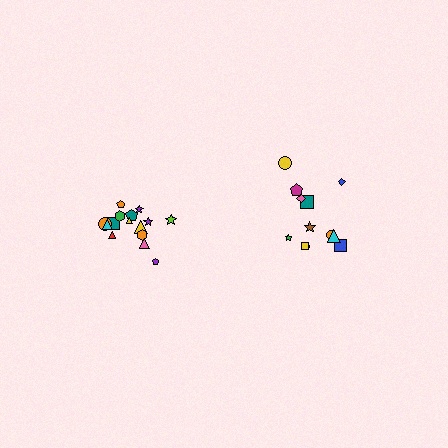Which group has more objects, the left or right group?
The left group.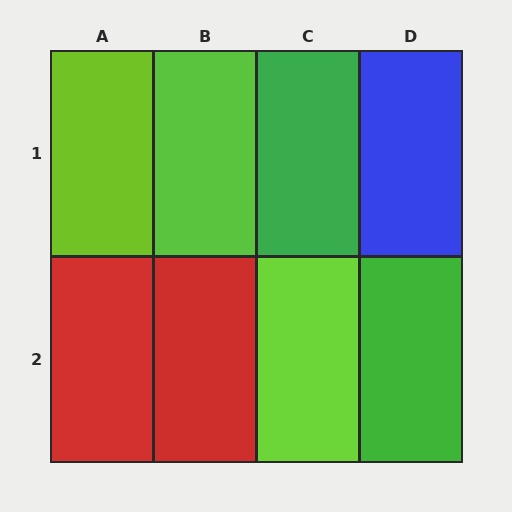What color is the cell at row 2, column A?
Red.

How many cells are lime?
3 cells are lime.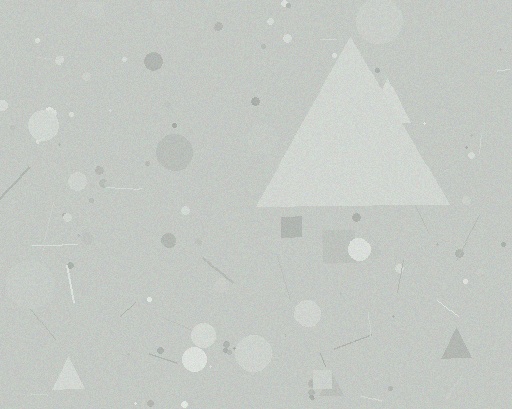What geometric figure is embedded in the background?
A triangle is embedded in the background.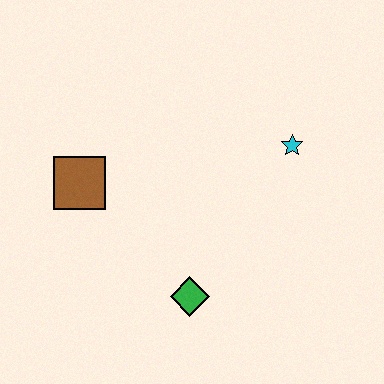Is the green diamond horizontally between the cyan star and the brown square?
Yes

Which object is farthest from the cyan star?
The brown square is farthest from the cyan star.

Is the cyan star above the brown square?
Yes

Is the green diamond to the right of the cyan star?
No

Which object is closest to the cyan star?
The green diamond is closest to the cyan star.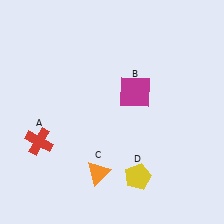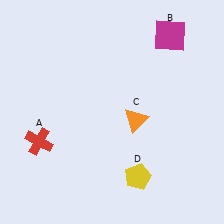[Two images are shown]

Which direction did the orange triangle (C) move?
The orange triangle (C) moved up.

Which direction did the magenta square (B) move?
The magenta square (B) moved up.